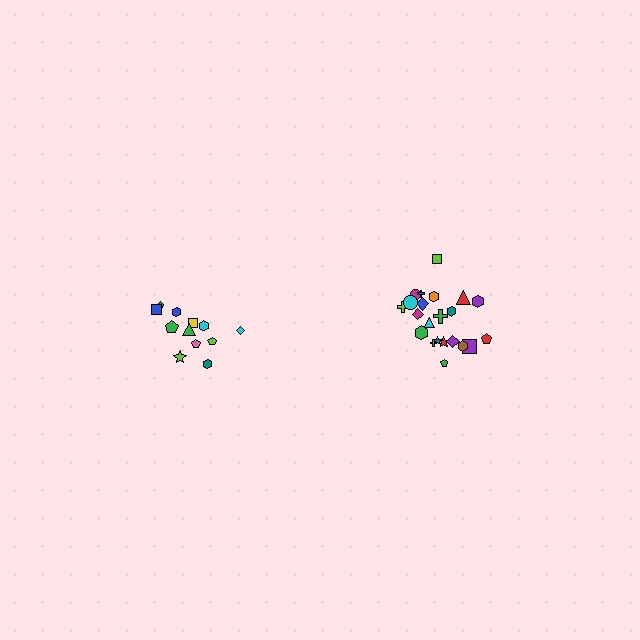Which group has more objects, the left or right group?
The right group.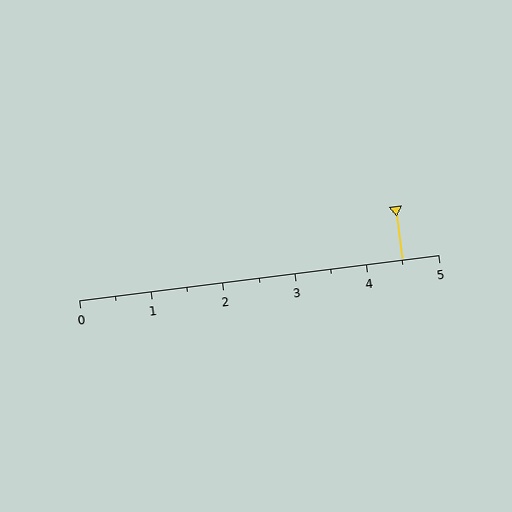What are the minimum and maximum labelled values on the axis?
The axis runs from 0 to 5.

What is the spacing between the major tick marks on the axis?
The major ticks are spaced 1 apart.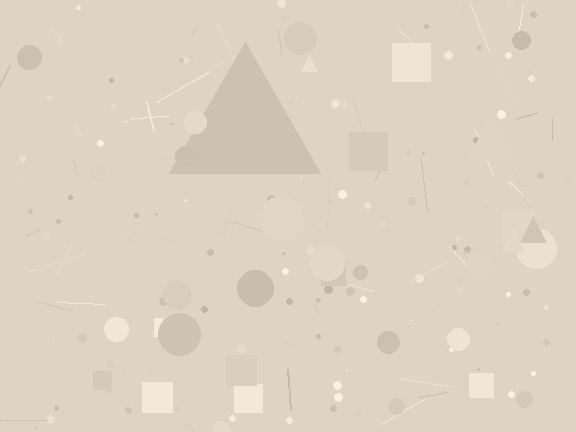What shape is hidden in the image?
A triangle is hidden in the image.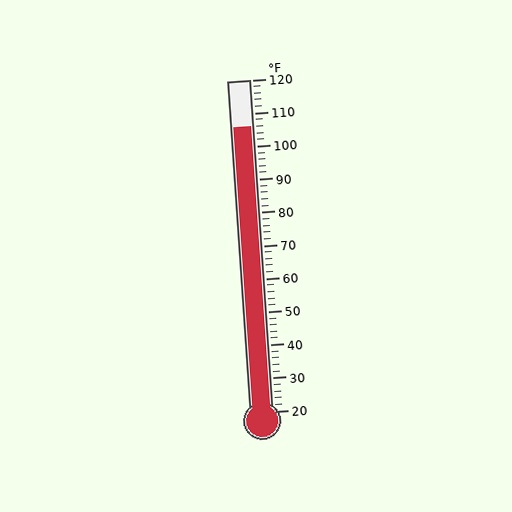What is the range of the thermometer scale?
The thermometer scale ranges from 20°F to 120°F.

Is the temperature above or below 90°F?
The temperature is above 90°F.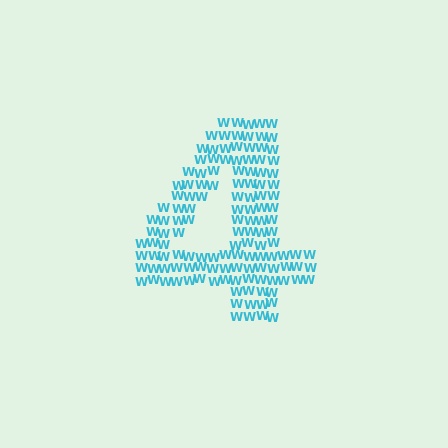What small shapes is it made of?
It is made of small letter W's.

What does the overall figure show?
The overall figure shows the digit 4.